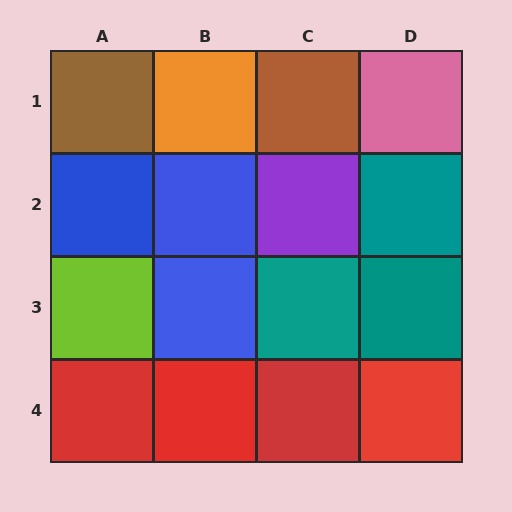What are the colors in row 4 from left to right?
Red, red, red, red.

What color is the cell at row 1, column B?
Orange.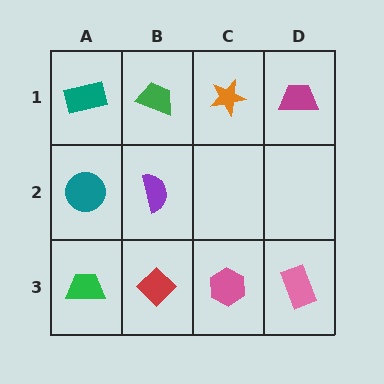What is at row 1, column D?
A magenta trapezoid.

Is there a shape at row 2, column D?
No, that cell is empty.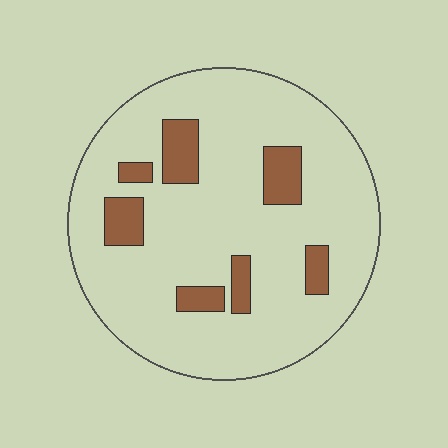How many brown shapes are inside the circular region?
7.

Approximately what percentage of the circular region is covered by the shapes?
Approximately 15%.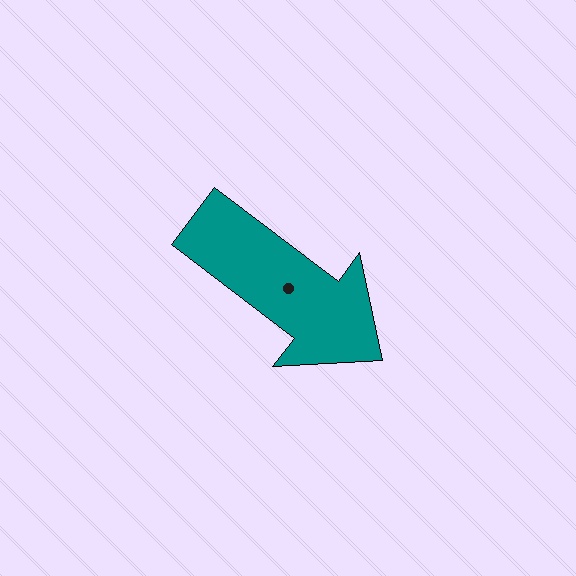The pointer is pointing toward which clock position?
Roughly 4 o'clock.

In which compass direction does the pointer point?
Southeast.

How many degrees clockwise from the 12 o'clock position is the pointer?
Approximately 127 degrees.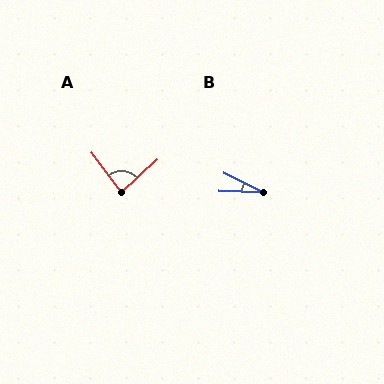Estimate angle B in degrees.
Approximately 24 degrees.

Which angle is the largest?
A, at approximately 84 degrees.